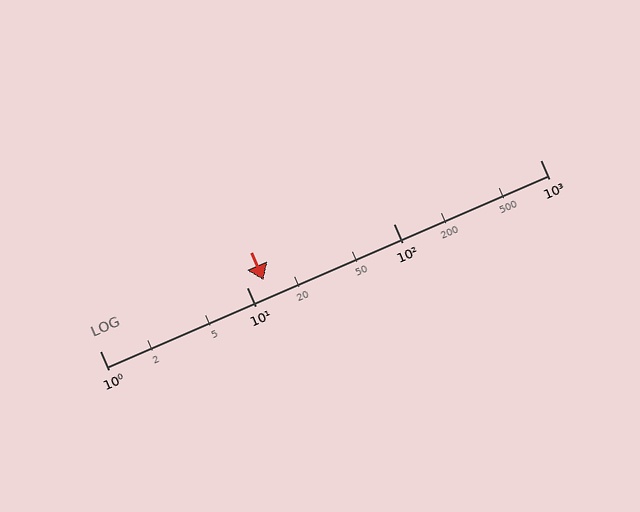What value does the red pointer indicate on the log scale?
The pointer indicates approximately 13.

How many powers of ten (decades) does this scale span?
The scale spans 3 decades, from 1 to 1000.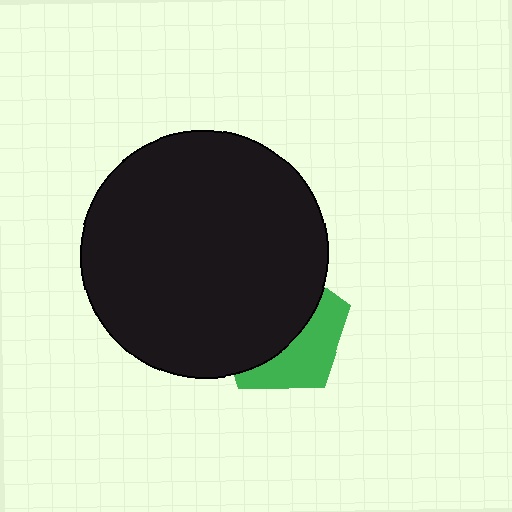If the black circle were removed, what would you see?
You would see the complete green pentagon.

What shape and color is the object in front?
The object in front is a black circle.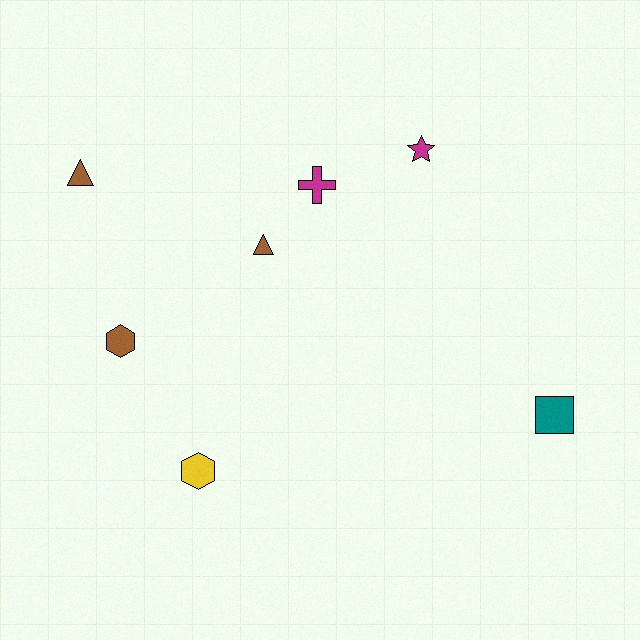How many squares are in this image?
There is 1 square.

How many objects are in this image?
There are 7 objects.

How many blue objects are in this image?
There are no blue objects.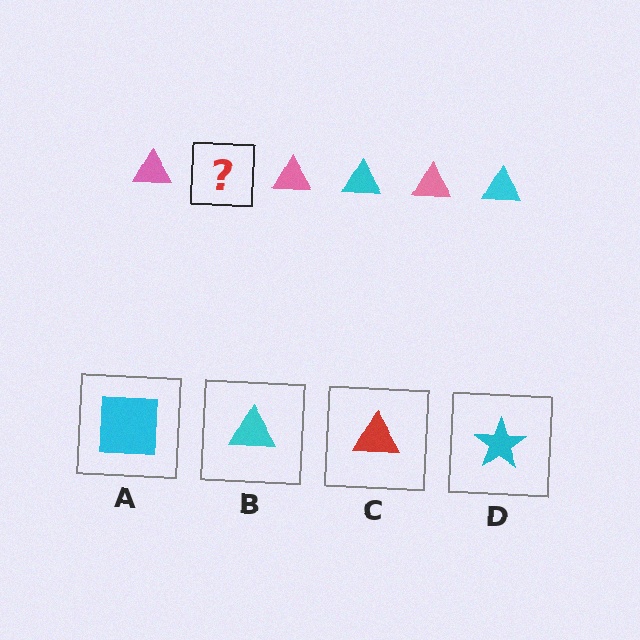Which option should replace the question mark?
Option B.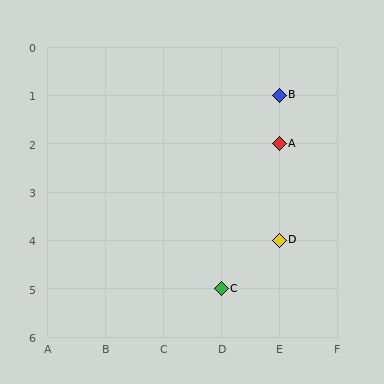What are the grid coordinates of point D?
Point D is at grid coordinates (E, 4).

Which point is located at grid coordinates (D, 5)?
Point C is at (D, 5).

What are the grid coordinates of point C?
Point C is at grid coordinates (D, 5).